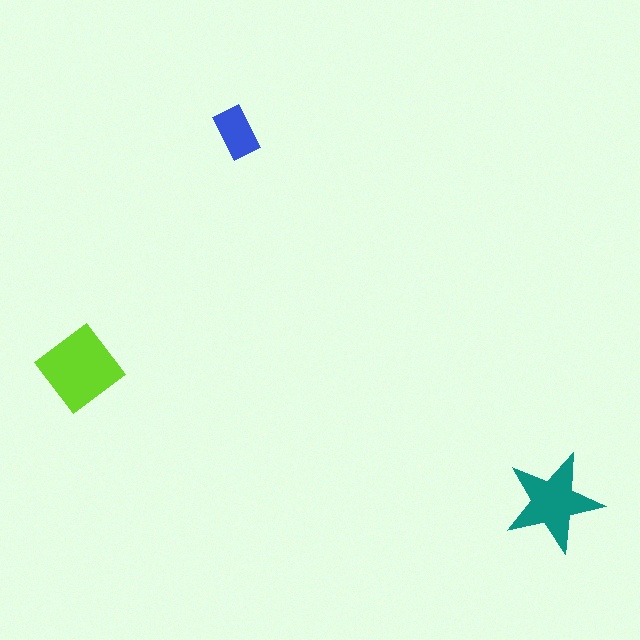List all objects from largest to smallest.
The lime diamond, the teal star, the blue rectangle.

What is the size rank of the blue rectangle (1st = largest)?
3rd.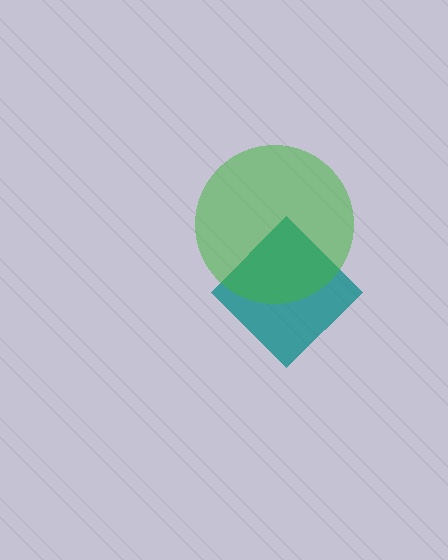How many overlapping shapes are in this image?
There are 2 overlapping shapes in the image.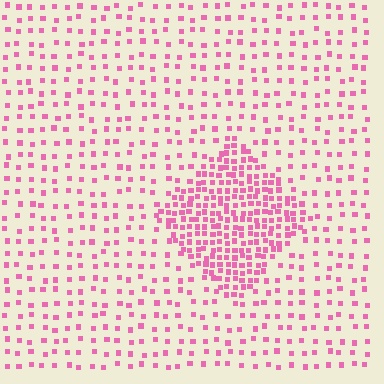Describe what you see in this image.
The image contains small pink elements arranged at two different densities. A diamond-shaped region is visible where the elements are more densely packed than the surrounding area.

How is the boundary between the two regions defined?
The boundary is defined by a change in element density (approximately 2.8x ratio). All elements are the same color, size, and shape.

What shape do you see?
I see a diamond.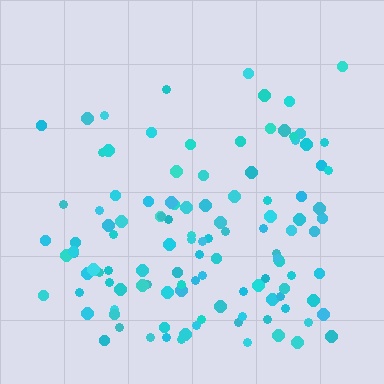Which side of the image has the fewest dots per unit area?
The top.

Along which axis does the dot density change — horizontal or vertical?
Vertical.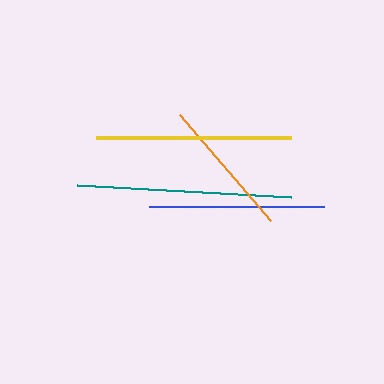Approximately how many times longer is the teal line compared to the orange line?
The teal line is approximately 1.5 times the length of the orange line.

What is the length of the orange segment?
The orange segment is approximately 140 pixels long.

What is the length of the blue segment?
The blue segment is approximately 175 pixels long.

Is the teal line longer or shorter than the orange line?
The teal line is longer than the orange line.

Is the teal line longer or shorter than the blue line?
The teal line is longer than the blue line.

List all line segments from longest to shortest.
From longest to shortest: teal, yellow, blue, orange.